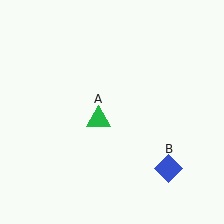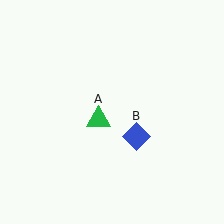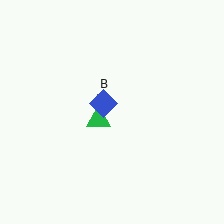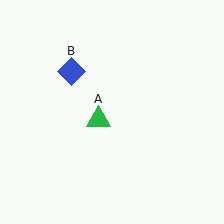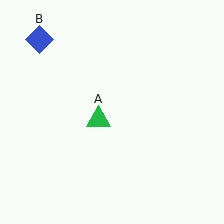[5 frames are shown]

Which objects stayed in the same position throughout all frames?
Green triangle (object A) remained stationary.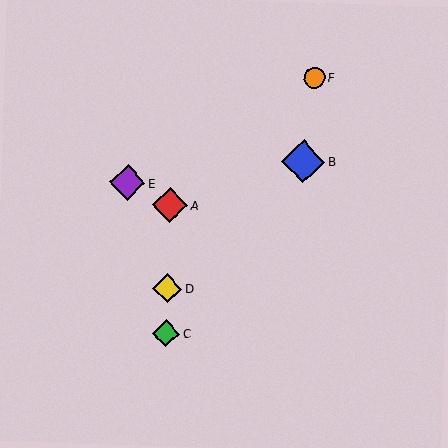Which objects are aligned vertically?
Objects A, C, D are aligned vertically.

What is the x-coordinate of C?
Object C is at x≈166.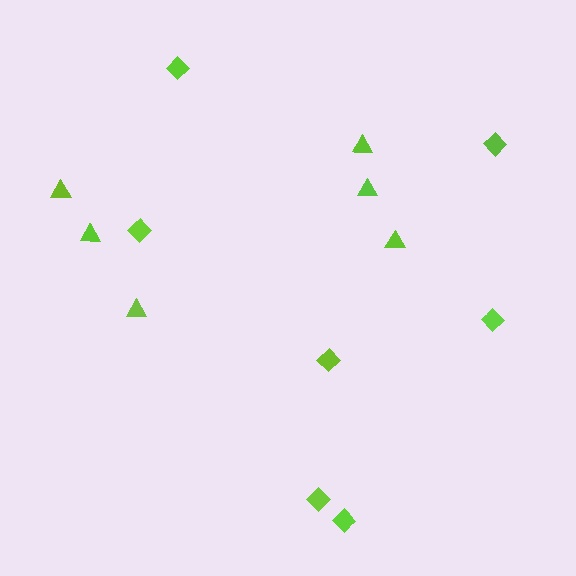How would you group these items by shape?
There are 2 groups: one group of triangles (6) and one group of diamonds (7).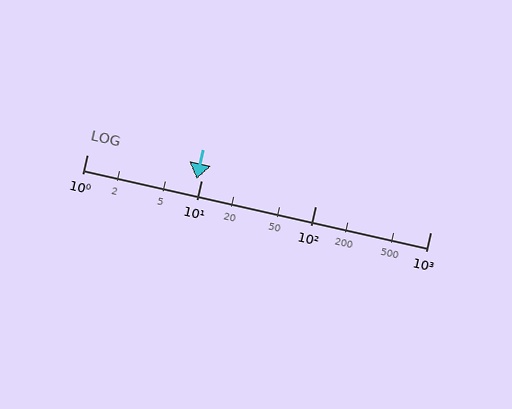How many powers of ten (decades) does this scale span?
The scale spans 3 decades, from 1 to 1000.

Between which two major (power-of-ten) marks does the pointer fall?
The pointer is between 1 and 10.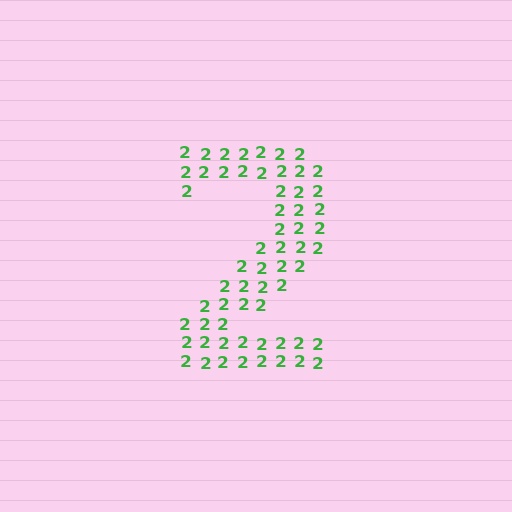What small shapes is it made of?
It is made of small digit 2's.